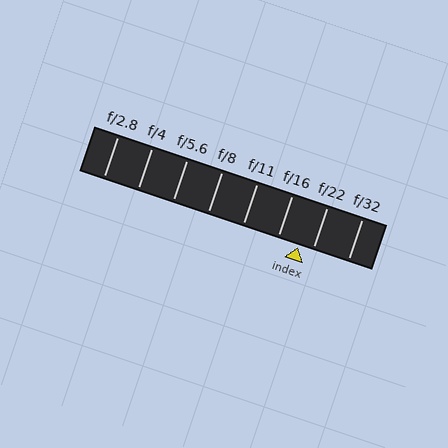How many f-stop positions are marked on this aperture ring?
There are 8 f-stop positions marked.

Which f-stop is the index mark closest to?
The index mark is closest to f/22.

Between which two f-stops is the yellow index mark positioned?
The index mark is between f/16 and f/22.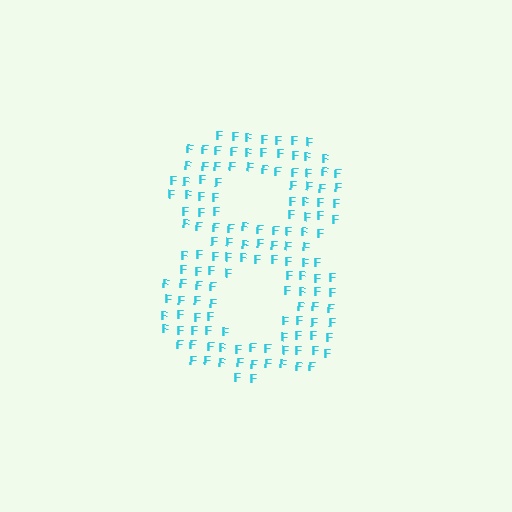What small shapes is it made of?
It is made of small letter F's.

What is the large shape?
The large shape is the digit 8.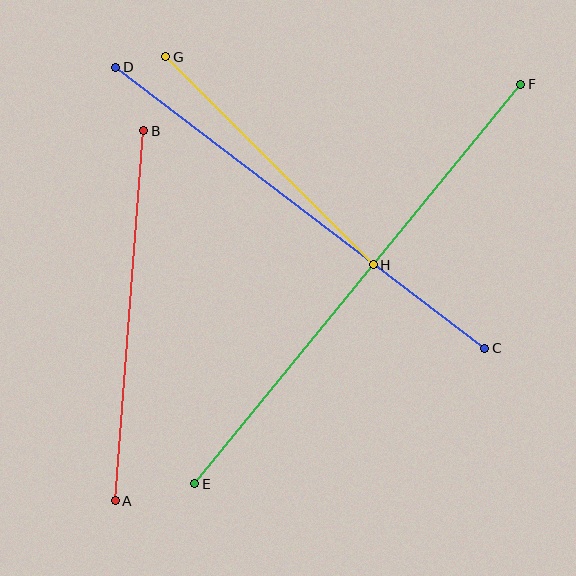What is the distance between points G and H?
The distance is approximately 294 pixels.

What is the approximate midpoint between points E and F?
The midpoint is at approximately (358, 284) pixels.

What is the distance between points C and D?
The distance is approximately 464 pixels.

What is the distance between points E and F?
The distance is approximately 516 pixels.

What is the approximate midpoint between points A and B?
The midpoint is at approximately (129, 316) pixels.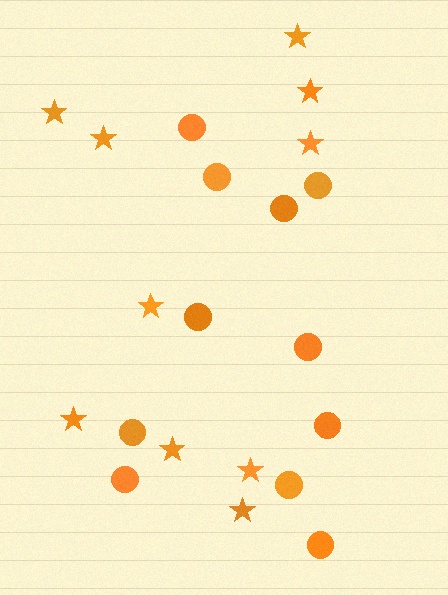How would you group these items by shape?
There are 2 groups: one group of stars (10) and one group of circles (11).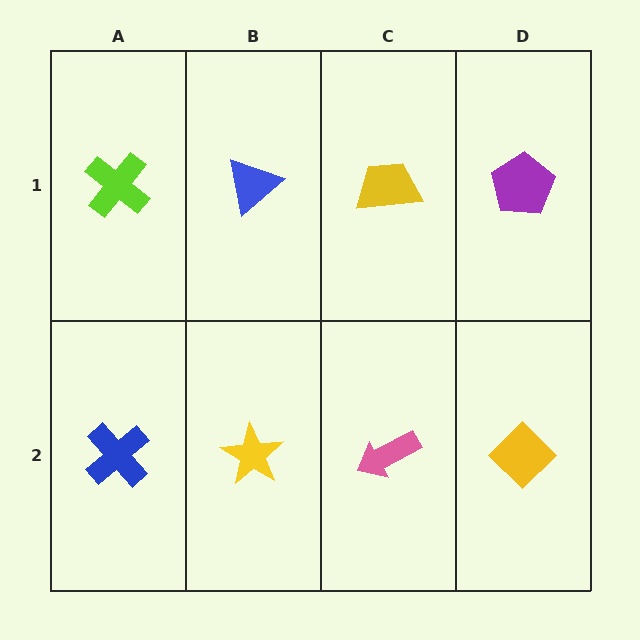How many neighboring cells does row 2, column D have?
2.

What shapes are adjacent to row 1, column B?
A yellow star (row 2, column B), a lime cross (row 1, column A), a yellow trapezoid (row 1, column C).